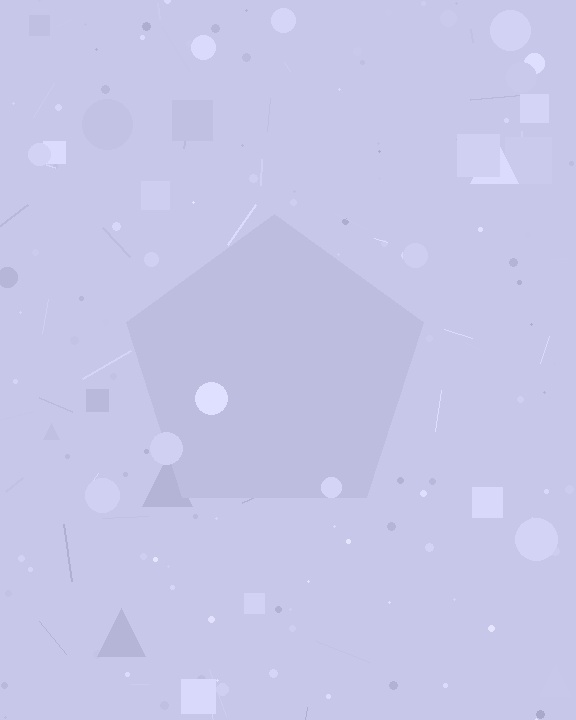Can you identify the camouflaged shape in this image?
The camouflaged shape is a pentagon.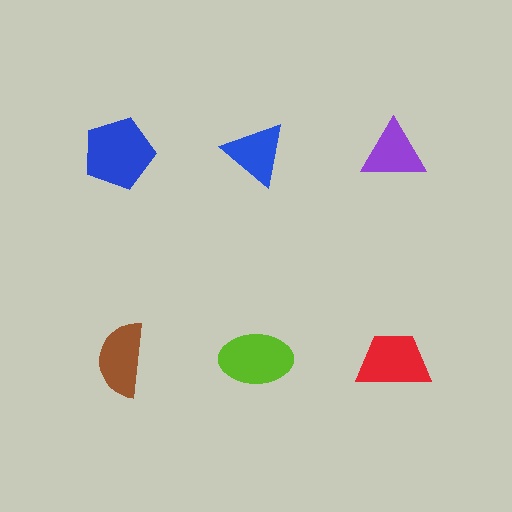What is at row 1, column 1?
A blue pentagon.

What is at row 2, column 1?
A brown semicircle.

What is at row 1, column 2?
A blue triangle.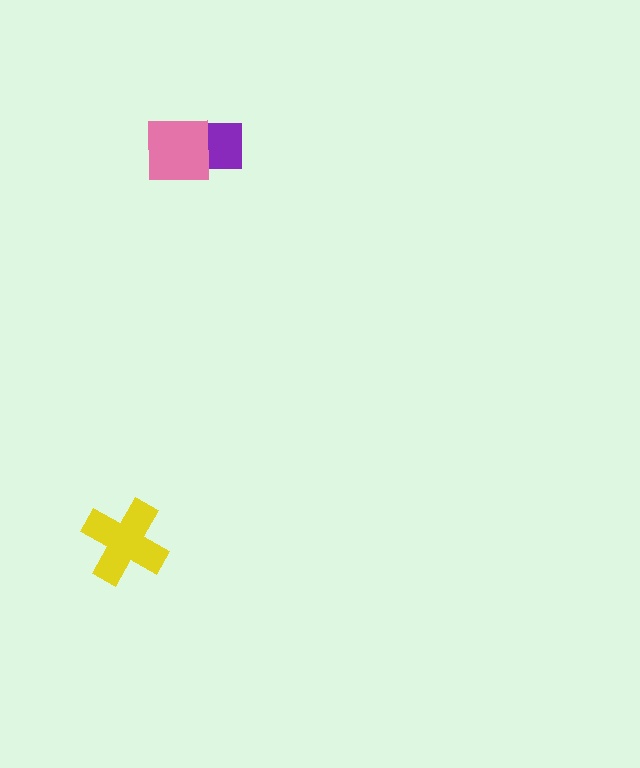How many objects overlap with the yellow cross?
0 objects overlap with the yellow cross.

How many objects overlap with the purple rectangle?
1 object overlaps with the purple rectangle.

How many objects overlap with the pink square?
1 object overlaps with the pink square.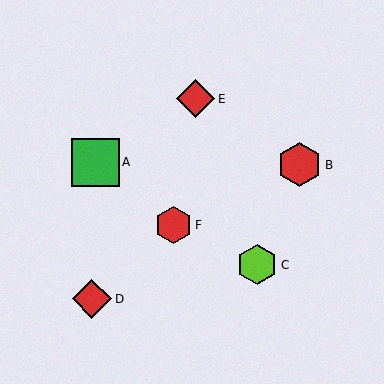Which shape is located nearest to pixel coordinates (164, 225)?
The red hexagon (labeled F) at (173, 225) is nearest to that location.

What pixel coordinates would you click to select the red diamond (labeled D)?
Click at (92, 299) to select the red diamond D.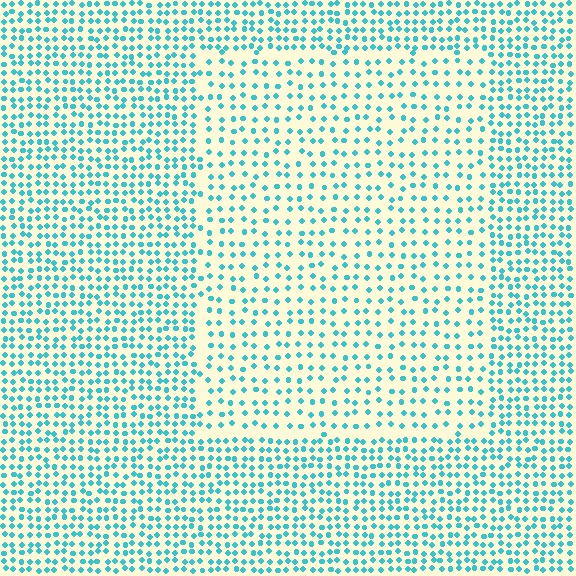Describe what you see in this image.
The image contains small cyan elements arranged at two different densities. A rectangle-shaped region is visible where the elements are less densely packed than the surrounding area.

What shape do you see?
I see a rectangle.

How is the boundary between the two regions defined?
The boundary is defined by a change in element density (approximately 1.7x ratio). All elements are the same color, size, and shape.